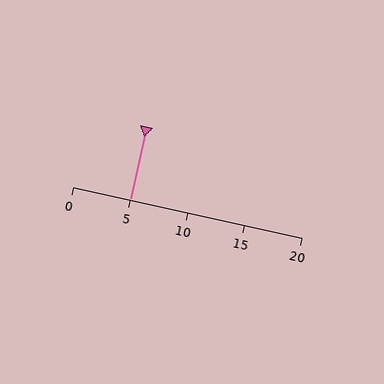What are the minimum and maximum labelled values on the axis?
The axis runs from 0 to 20.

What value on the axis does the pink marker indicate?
The marker indicates approximately 5.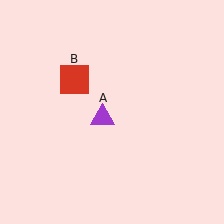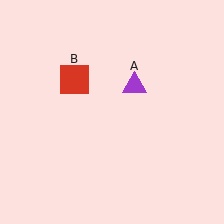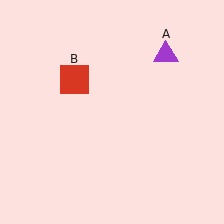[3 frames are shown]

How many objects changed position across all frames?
1 object changed position: purple triangle (object A).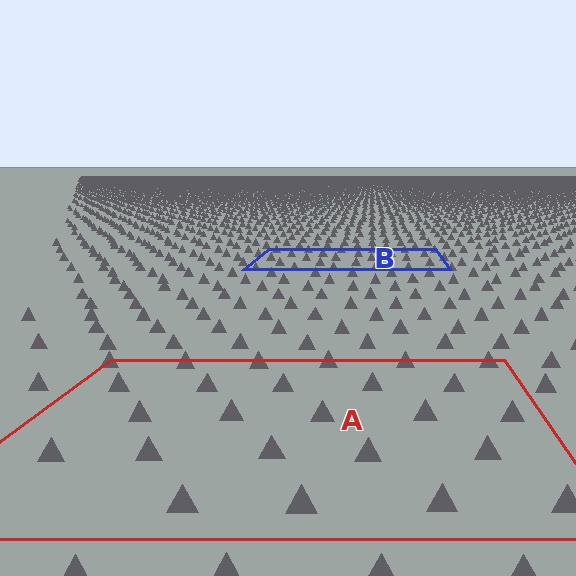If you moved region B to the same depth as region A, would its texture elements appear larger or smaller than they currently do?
They would appear larger. At a closer depth, the same texture elements are projected at a bigger on-screen size.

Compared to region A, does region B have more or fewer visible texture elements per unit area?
Region B has more texture elements per unit area — they are packed more densely because it is farther away.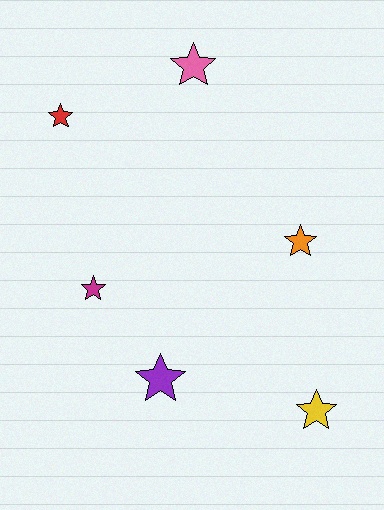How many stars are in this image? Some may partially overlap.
There are 6 stars.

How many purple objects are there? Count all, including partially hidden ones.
There is 1 purple object.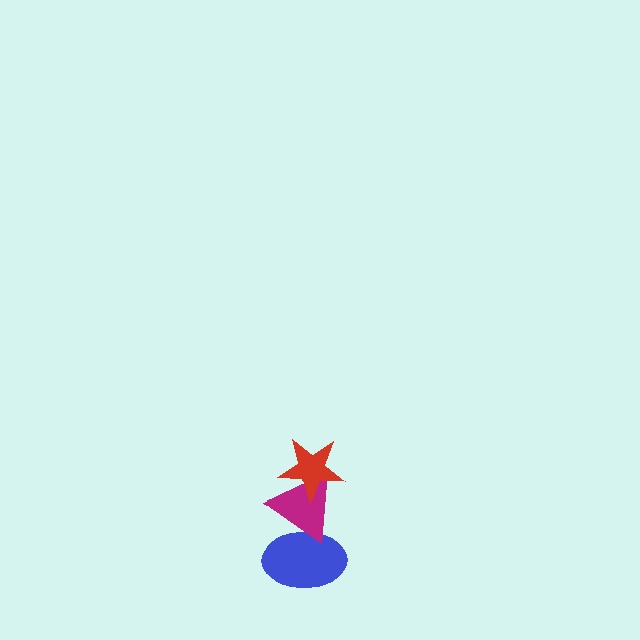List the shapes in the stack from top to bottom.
From top to bottom: the red star, the magenta triangle, the blue ellipse.